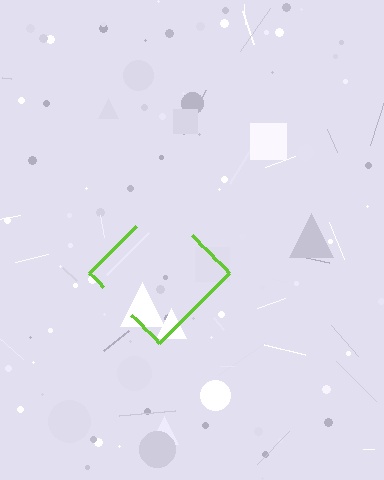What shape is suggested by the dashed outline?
The dashed outline suggests a diamond.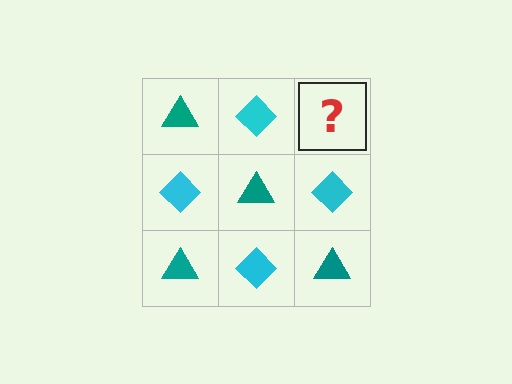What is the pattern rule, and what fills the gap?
The rule is that it alternates teal triangle and cyan diamond in a checkerboard pattern. The gap should be filled with a teal triangle.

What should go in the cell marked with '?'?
The missing cell should contain a teal triangle.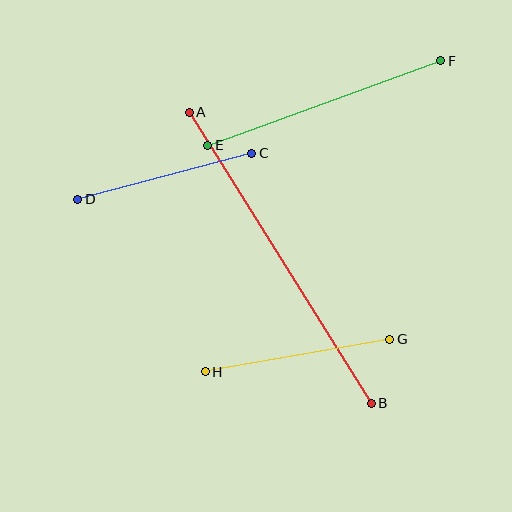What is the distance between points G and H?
The distance is approximately 187 pixels.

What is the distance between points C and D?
The distance is approximately 180 pixels.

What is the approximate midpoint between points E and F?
The midpoint is at approximately (324, 103) pixels.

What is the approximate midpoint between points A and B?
The midpoint is at approximately (280, 258) pixels.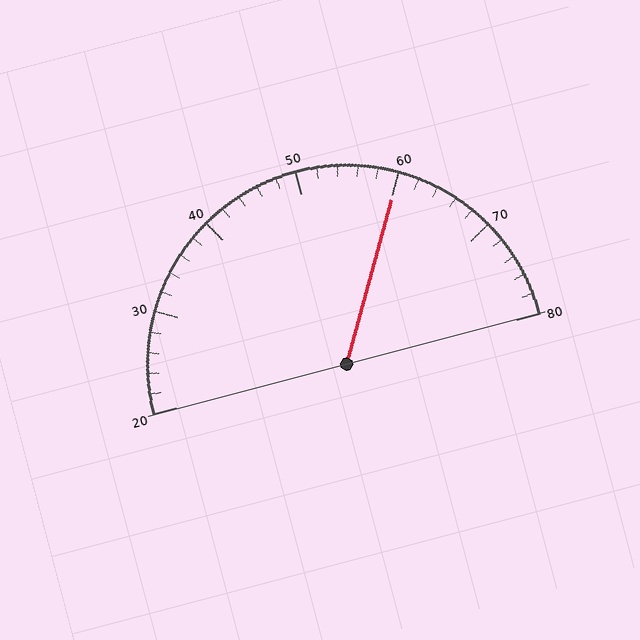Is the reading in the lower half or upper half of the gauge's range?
The reading is in the upper half of the range (20 to 80).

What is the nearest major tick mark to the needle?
The nearest major tick mark is 60.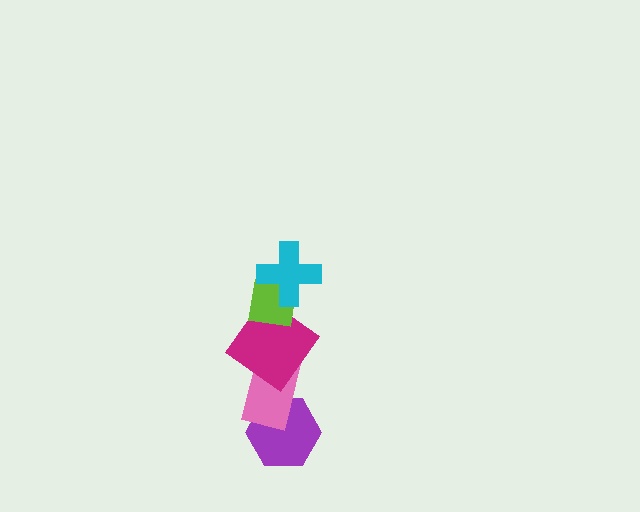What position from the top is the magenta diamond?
The magenta diamond is 3rd from the top.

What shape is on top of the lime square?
The cyan cross is on top of the lime square.